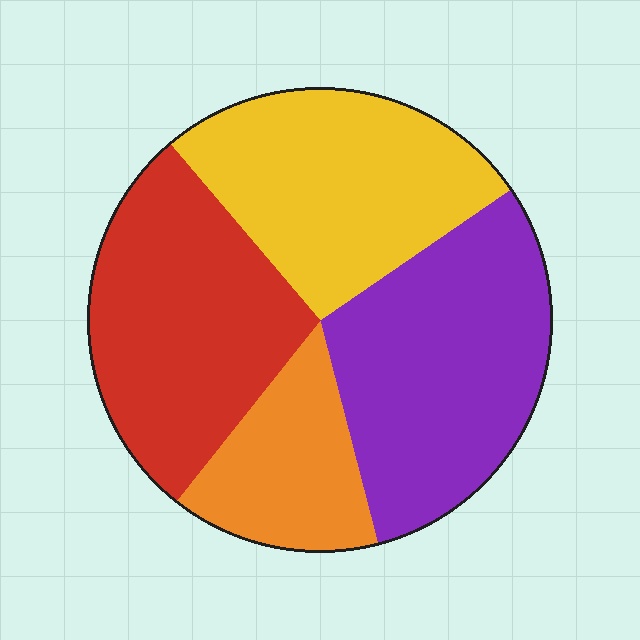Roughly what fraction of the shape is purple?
Purple takes up about one third (1/3) of the shape.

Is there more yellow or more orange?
Yellow.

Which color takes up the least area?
Orange, at roughly 15%.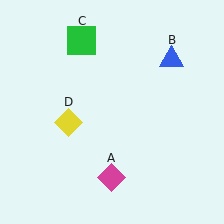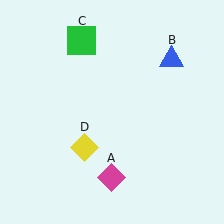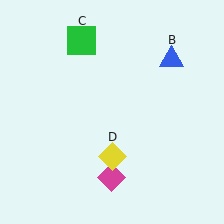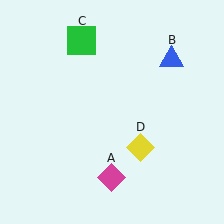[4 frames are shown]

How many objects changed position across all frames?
1 object changed position: yellow diamond (object D).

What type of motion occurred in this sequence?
The yellow diamond (object D) rotated counterclockwise around the center of the scene.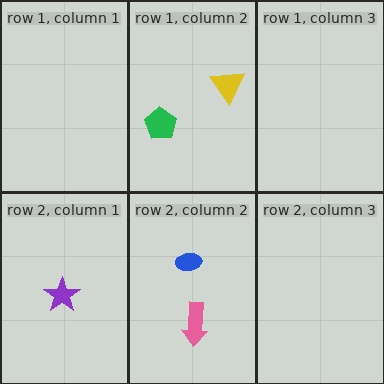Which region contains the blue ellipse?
The row 2, column 2 region.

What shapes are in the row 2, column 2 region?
The blue ellipse, the pink arrow.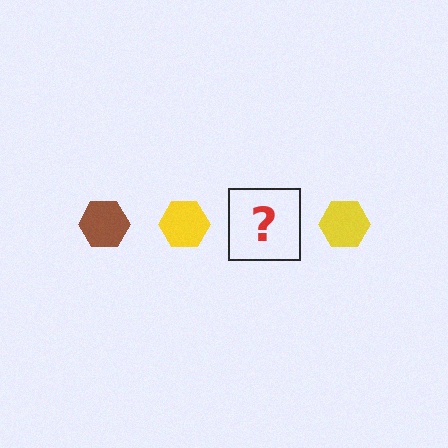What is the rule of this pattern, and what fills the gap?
The rule is that the pattern cycles through brown, yellow hexagons. The gap should be filled with a brown hexagon.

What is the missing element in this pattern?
The missing element is a brown hexagon.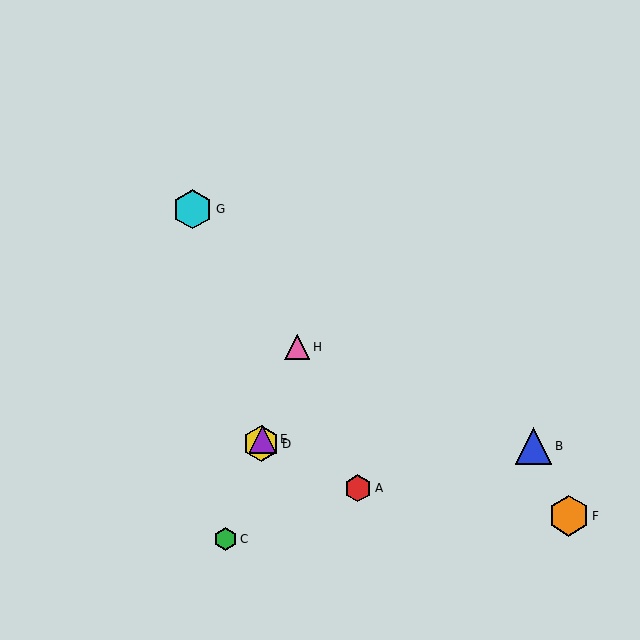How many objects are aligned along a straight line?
4 objects (C, D, E, H) are aligned along a straight line.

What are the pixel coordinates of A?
Object A is at (358, 488).